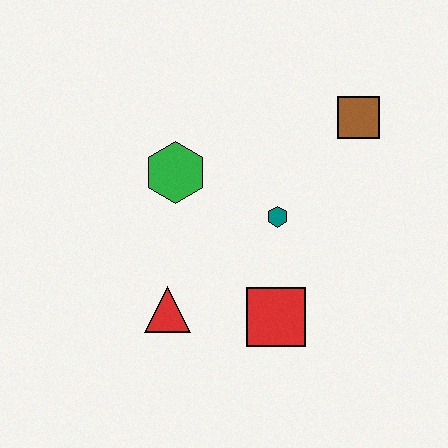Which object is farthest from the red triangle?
The brown square is farthest from the red triangle.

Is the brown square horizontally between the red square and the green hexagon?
No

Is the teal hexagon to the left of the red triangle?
No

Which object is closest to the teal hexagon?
The red square is closest to the teal hexagon.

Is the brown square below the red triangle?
No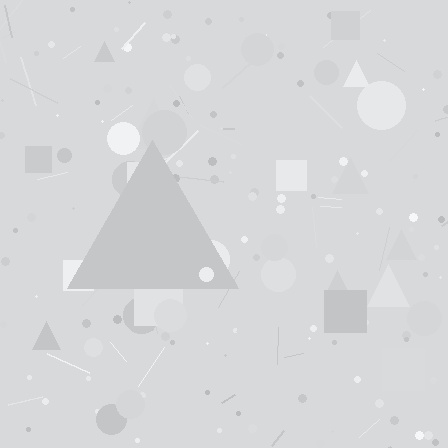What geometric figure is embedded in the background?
A triangle is embedded in the background.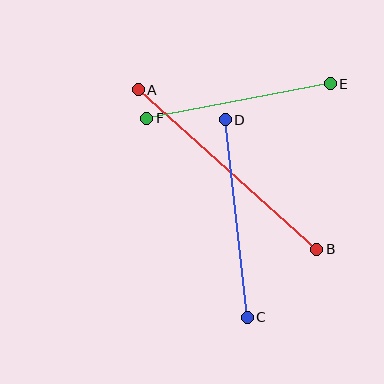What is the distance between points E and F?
The distance is approximately 187 pixels.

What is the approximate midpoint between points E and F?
The midpoint is at approximately (238, 101) pixels.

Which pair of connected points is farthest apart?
Points A and B are farthest apart.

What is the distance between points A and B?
The distance is approximately 240 pixels.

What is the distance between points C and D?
The distance is approximately 199 pixels.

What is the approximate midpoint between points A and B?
The midpoint is at approximately (228, 170) pixels.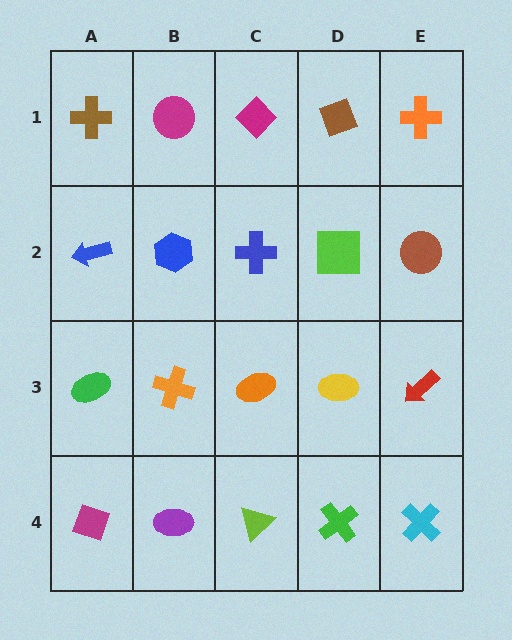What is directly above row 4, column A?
A green ellipse.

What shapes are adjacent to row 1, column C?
A blue cross (row 2, column C), a magenta circle (row 1, column B), a brown diamond (row 1, column D).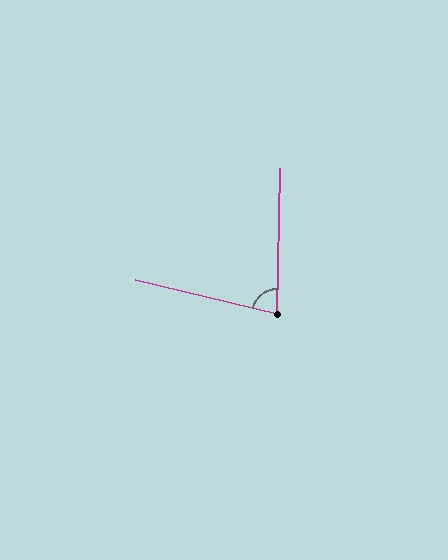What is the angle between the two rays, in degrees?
Approximately 78 degrees.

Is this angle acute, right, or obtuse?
It is acute.